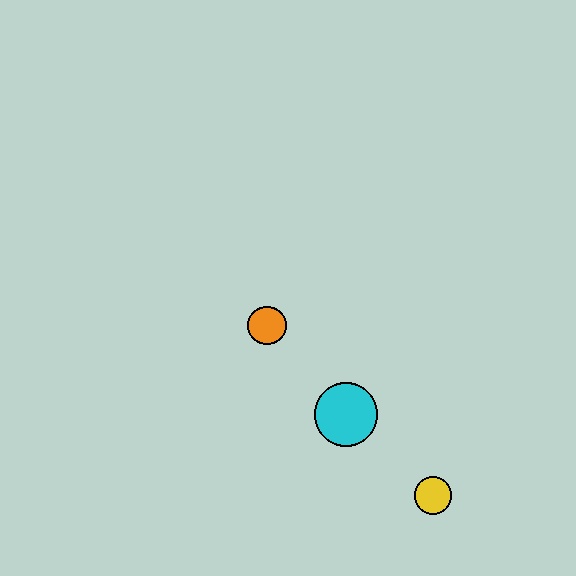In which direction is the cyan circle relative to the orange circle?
The cyan circle is below the orange circle.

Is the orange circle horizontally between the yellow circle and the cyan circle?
No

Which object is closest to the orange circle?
The cyan circle is closest to the orange circle.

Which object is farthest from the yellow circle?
The orange circle is farthest from the yellow circle.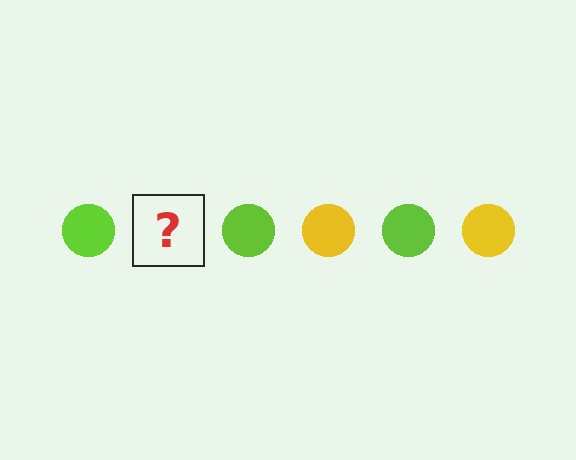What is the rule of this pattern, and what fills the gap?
The rule is that the pattern cycles through lime, yellow circles. The gap should be filled with a yellow circle.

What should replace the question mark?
The question mark should be replaced with a yellow circle.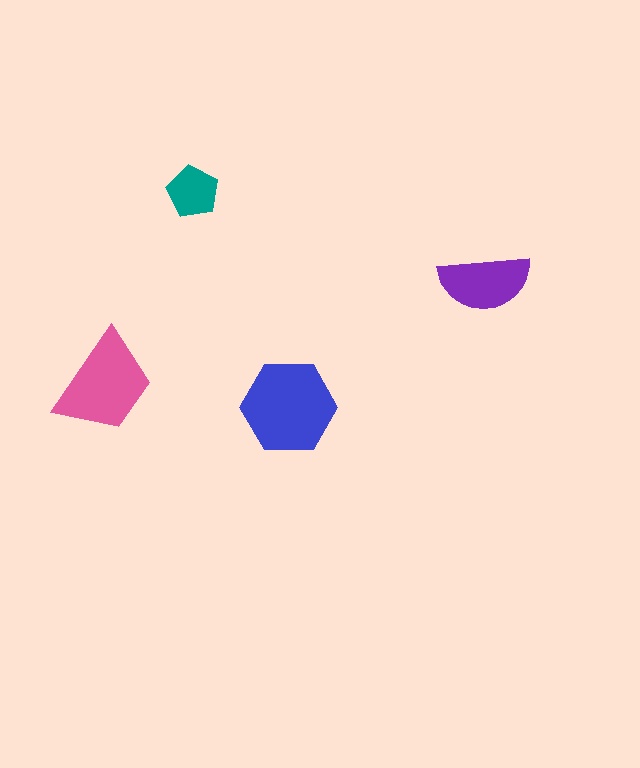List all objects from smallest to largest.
The teal pentagon, the purple semicircle, the pink trapezoid, the blue hexagon.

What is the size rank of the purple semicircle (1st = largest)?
3rd.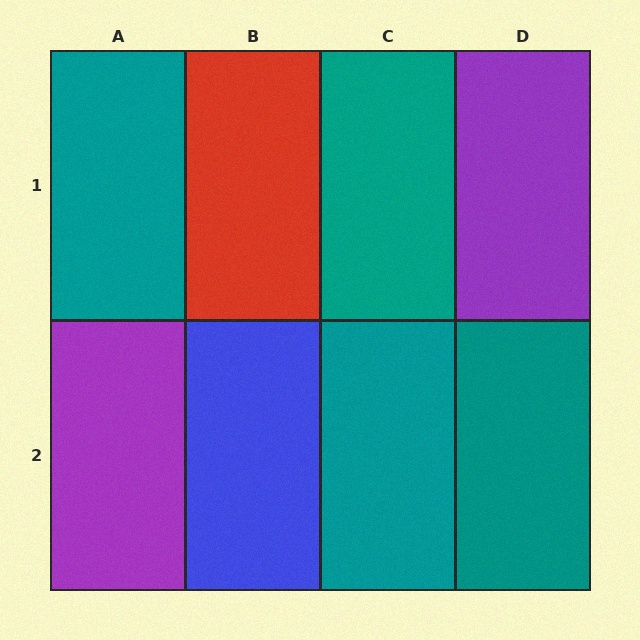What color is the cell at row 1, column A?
Teal.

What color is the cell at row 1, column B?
Red.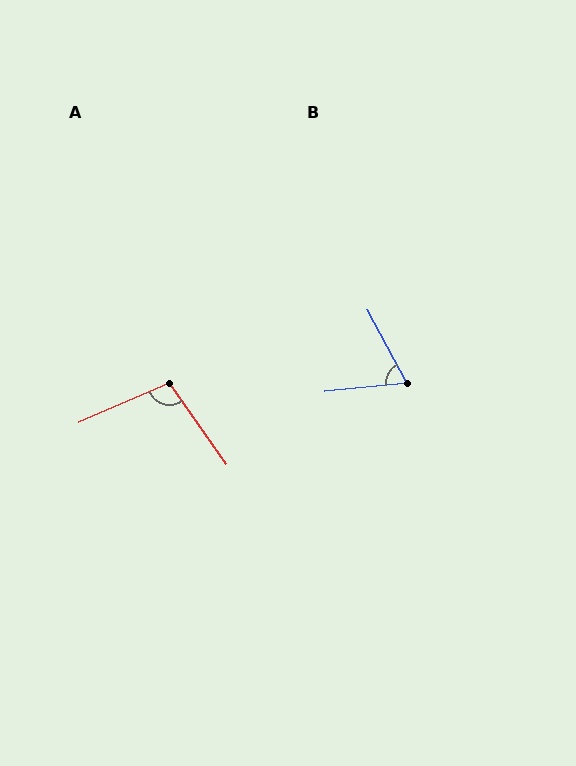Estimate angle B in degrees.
Approximately 68 degrees.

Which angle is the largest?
A, at approximately 102 degrees.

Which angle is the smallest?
B, at approximately 68 degrees.